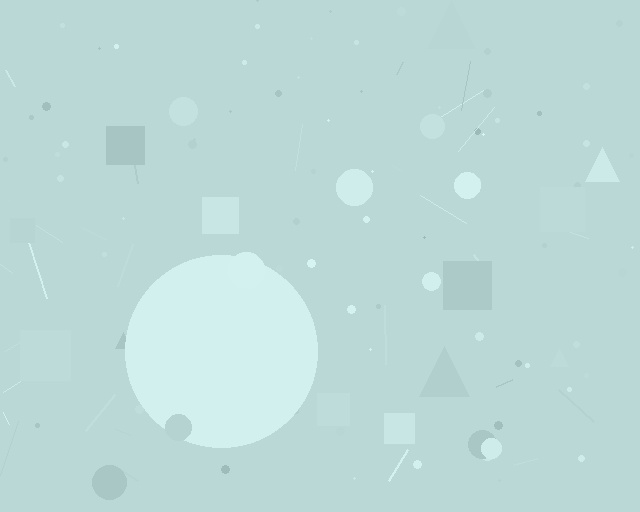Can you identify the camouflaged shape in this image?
The camouflaged shape is a circle.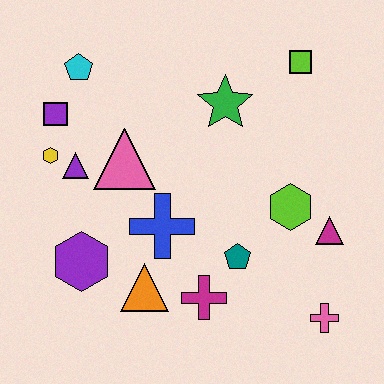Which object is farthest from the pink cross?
The cyan pentagon is farthest from the pink cross.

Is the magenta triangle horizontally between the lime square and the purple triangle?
No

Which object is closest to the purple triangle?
The yellow hexagon is closest to the purple triangle.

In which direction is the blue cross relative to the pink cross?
The blue cross is to the left of the pink cross.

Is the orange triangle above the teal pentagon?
No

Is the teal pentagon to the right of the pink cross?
No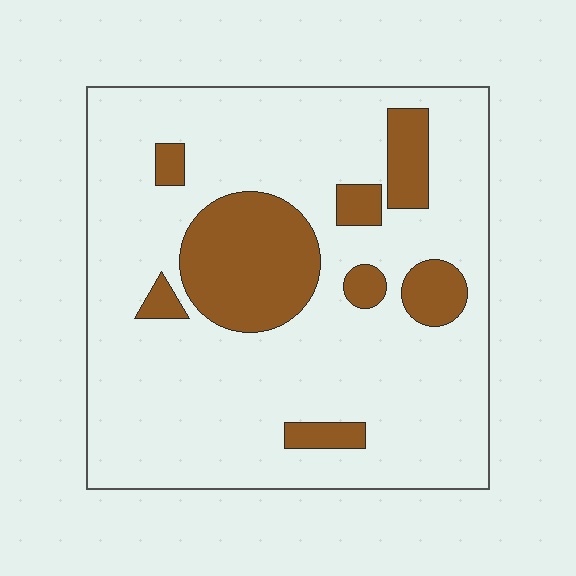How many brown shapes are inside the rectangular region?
8.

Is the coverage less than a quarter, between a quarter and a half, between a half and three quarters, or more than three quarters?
Less than a quarter.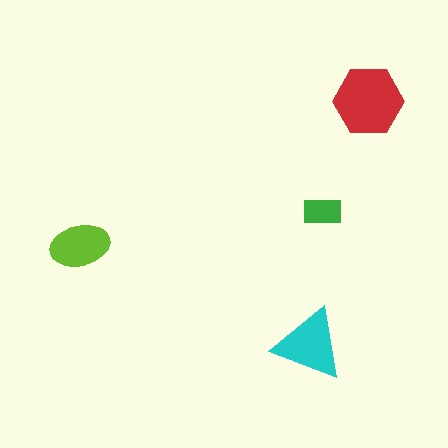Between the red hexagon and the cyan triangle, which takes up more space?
The red hexagon.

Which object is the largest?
The red hexagon.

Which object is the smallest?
The green rectangle.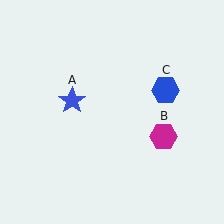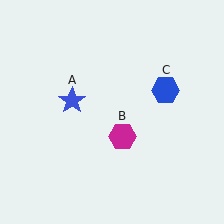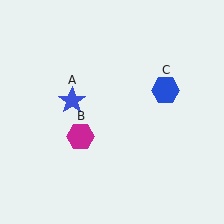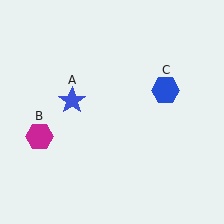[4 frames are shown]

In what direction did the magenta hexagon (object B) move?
The magenta hexagon (object B) moved left.